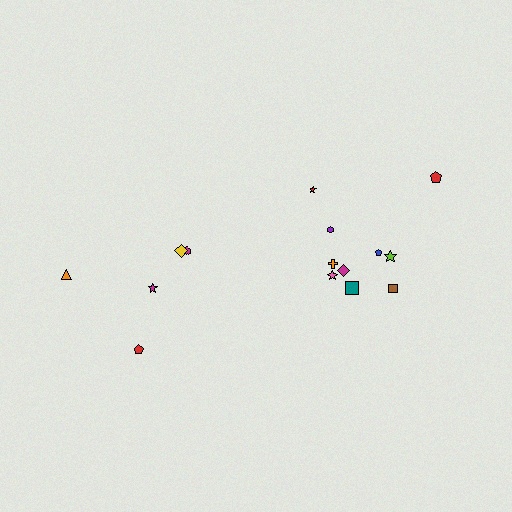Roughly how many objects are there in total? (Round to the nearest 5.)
Roughly 15 objects in total.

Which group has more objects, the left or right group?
The right group.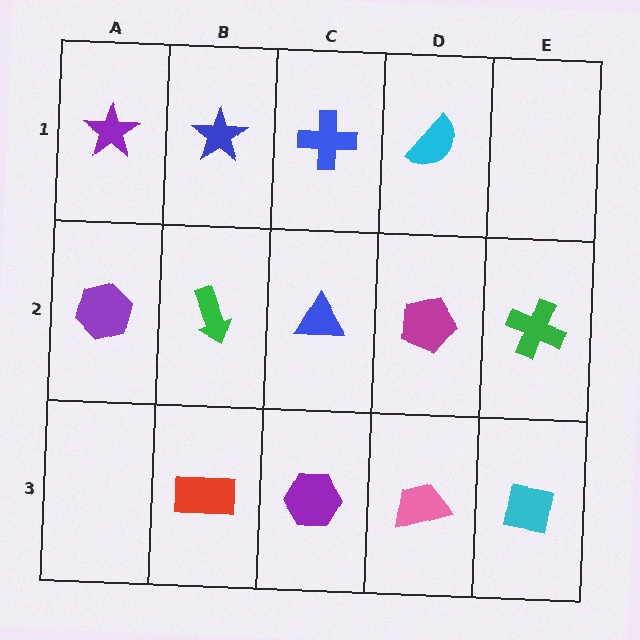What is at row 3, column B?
A red rectangle.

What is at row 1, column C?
A blue cross.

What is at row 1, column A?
A purple star.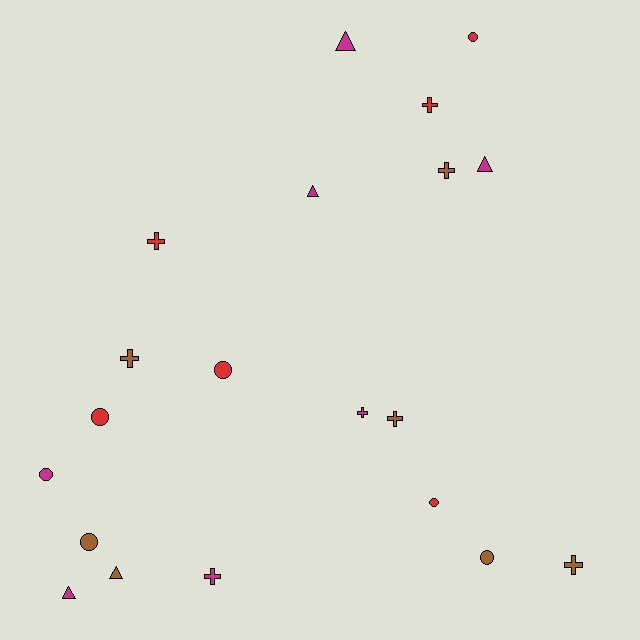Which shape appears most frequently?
Cross, with 8 objects.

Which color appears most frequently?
Brown, with 7 objects.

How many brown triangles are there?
There is 1 brown triangle.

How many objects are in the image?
There are 20 objects.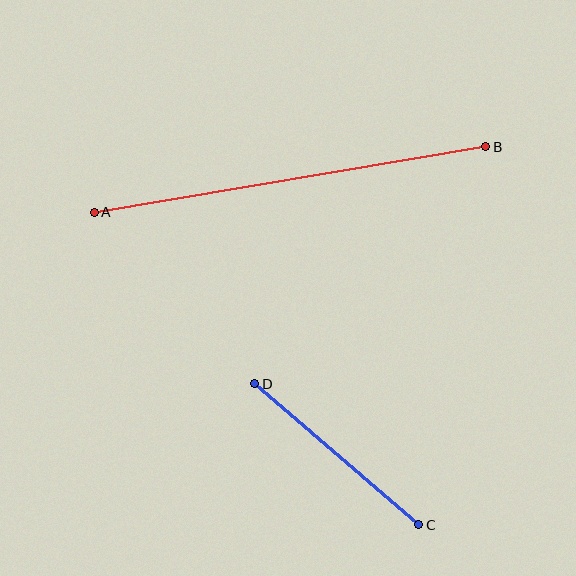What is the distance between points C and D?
The distance is approximately 216 pixels.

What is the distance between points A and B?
The distance is approximately 397 pixels.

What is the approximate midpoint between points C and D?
The midpoint is at approximately (337, 454) pixels.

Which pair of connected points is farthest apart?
Points A and B are farthest apart.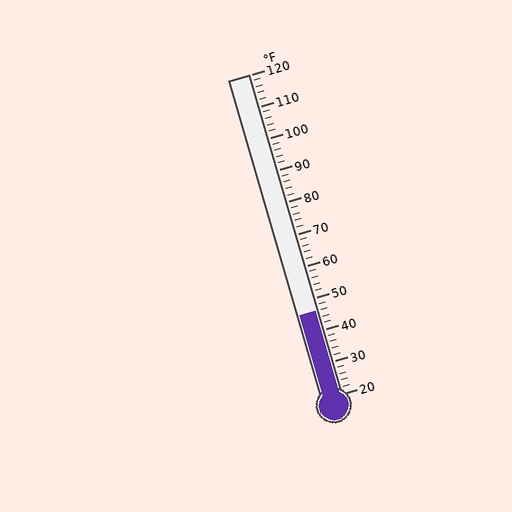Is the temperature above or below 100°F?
The temperature is below 100°F.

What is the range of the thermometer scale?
The thermometer scale ranges from 20°F to 120°F.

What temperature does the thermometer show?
The thermometer shows approximately 46°F.